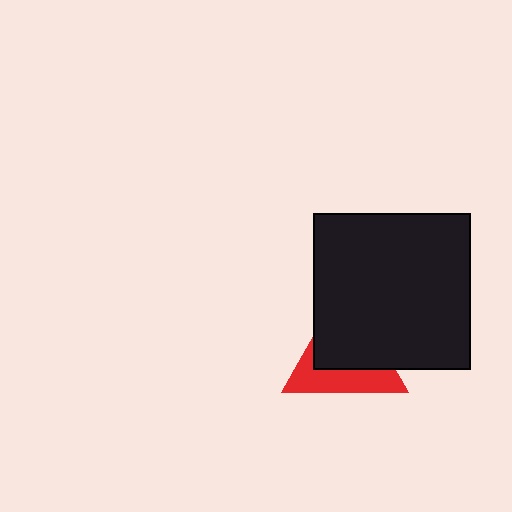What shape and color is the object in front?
The object in front is a black square.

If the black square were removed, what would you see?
You would see the complete red triangle.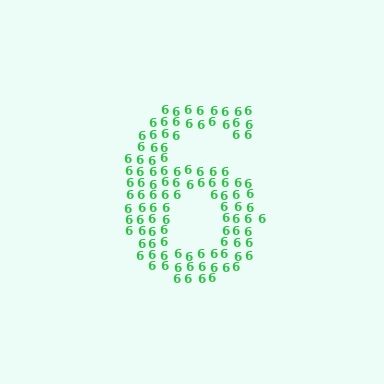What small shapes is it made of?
It is made of small digit 6's.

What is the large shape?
The large shape is the digit 6.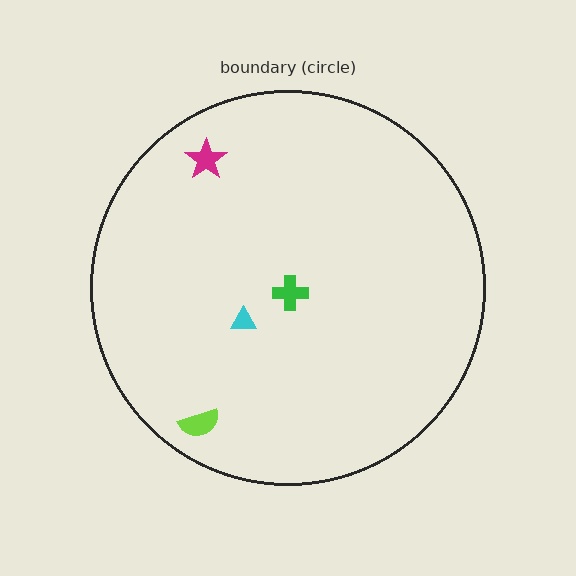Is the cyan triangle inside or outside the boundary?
Inside.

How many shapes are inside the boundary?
4 inside, 0 outside.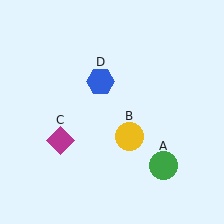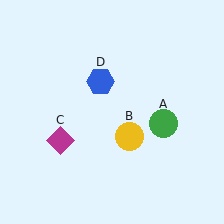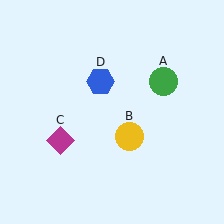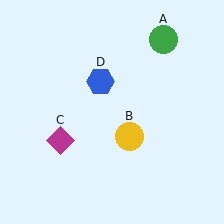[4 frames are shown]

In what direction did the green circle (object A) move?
The green circle (object A) moved up.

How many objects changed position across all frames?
1 object changed position: green circle (object A).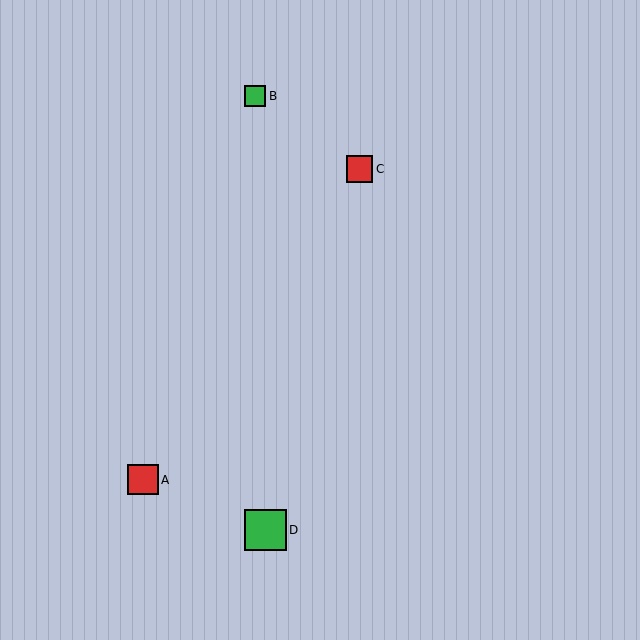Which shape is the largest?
The green square (labeled D) is the largest.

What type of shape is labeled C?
Shape C is a red square.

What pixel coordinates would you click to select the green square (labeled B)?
Click at (255, 96) to select the green square B.